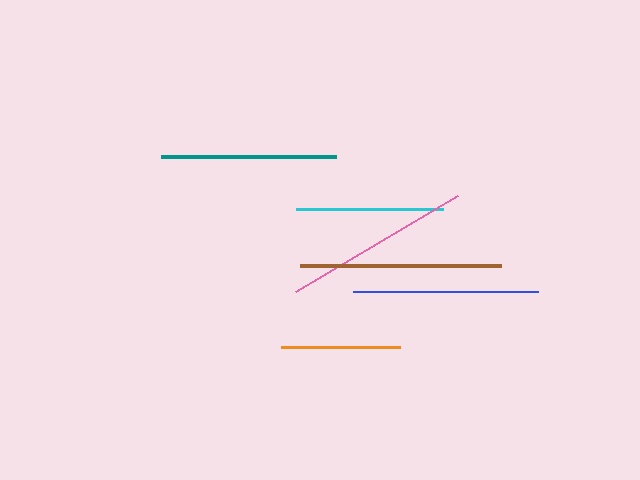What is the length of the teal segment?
The teal segment is approximately 175 pixels long.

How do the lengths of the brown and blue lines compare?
The brown and blue lines are approximately the same length.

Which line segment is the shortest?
The orange line is the shortest at approximately 118 pixels.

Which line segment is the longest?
The brown line is the longest at approximately 201 pixels.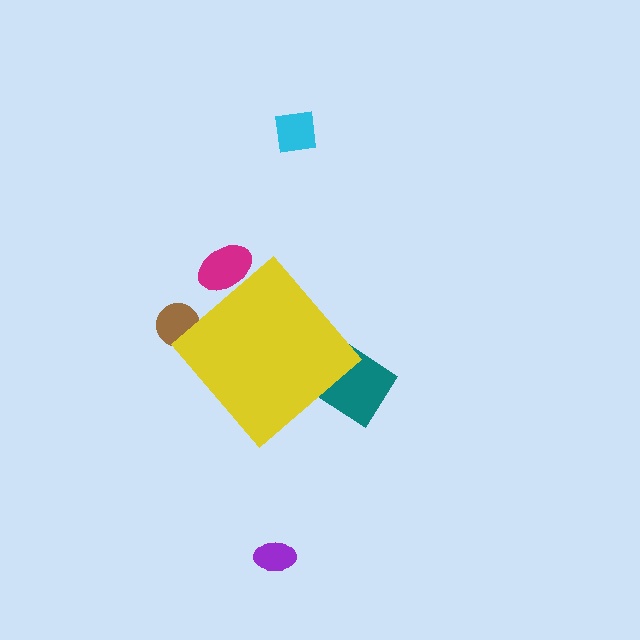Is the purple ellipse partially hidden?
No, the purple ellipse is fully visible.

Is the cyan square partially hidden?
No, the cyan square is fully visible.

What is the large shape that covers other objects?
A yellow diamond.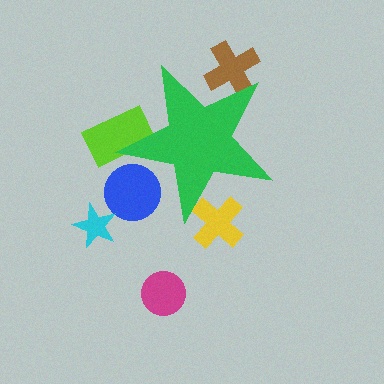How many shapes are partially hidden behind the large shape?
4 shapes are partially hidden.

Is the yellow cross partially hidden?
Yes, the yellow cross is partially hidden behind the green star.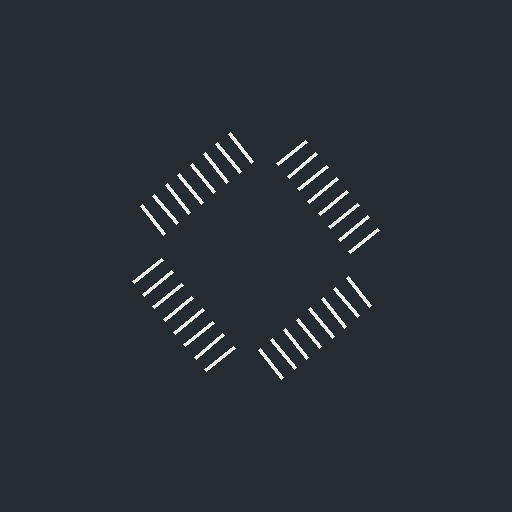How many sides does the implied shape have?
4 sides — the line-ends trace a square.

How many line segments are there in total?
32 — 8 along each of the 4 edges.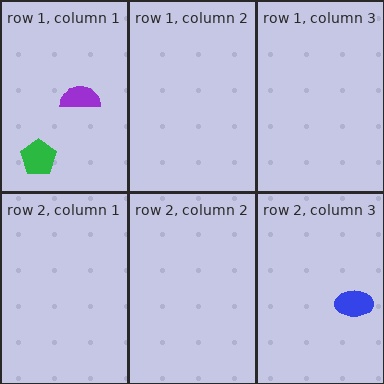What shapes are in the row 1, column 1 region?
The green pentagon, the purple semicircle.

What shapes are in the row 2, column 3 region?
The blue ellipse.